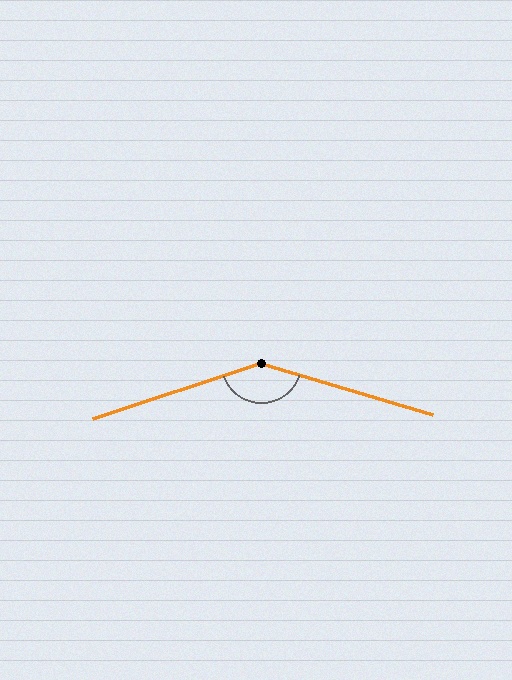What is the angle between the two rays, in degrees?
Approximately 145 degrees.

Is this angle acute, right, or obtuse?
It is obtuse.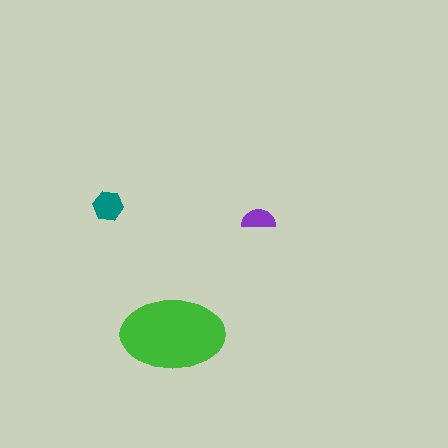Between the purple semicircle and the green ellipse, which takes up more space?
The green ellipse.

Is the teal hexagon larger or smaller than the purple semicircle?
Larger.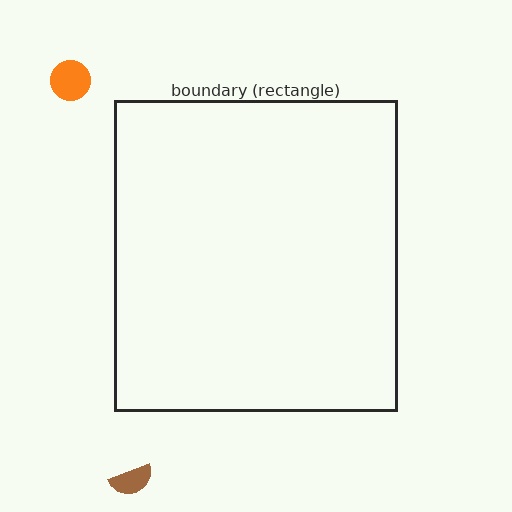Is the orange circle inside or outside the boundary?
Outside.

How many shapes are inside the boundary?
0 inside, 2 outside.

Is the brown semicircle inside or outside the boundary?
Outside.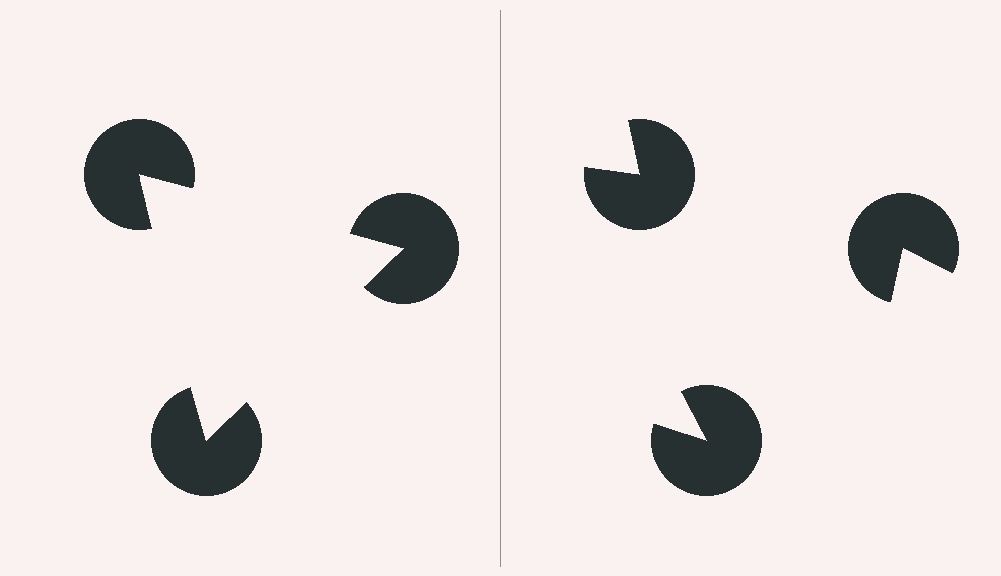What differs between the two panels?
The pac-man discs are positioned identically on both sides; only the wedge orientations differ. On the left they align to a triangle; on the right they are misaligned.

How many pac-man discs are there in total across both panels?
6 — 3 on each side.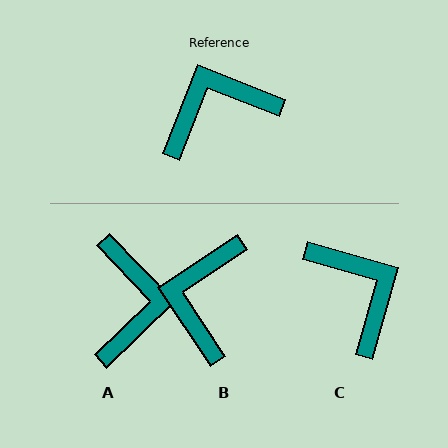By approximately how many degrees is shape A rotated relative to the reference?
Approximately 115 degrees clockwise.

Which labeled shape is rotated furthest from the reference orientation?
A, about 115 degrees away.